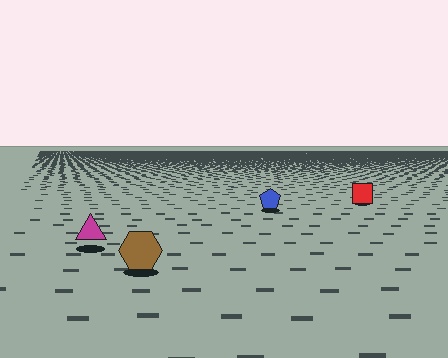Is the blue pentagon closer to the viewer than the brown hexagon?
No. The brown hexagon is closer — you can tell from the texture gradient: the ground texture is coarser near it.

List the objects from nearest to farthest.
From nearest to farthest: the brown hexagon, the magenta triangle, the blue pentagon, the red square.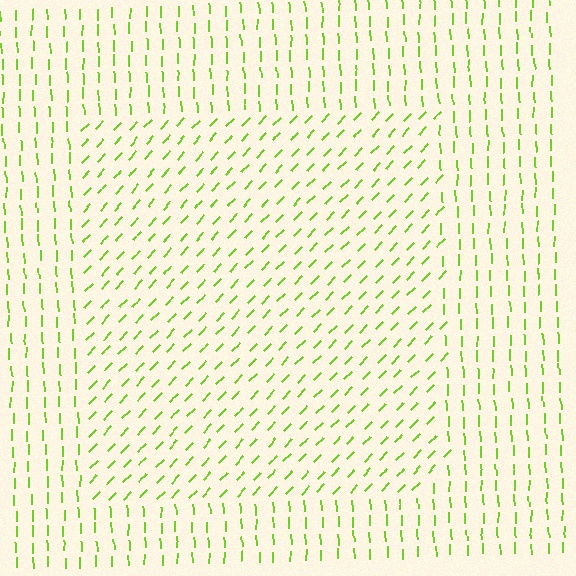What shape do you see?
I see a rectangle.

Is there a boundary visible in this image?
Yes, there is a texture boundary formed by a change in line orientation.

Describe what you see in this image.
The image is filled with small lime line segments. A rectangle region in the image has lines oriented differently from the surrounding lines, creating a visible texture boundary.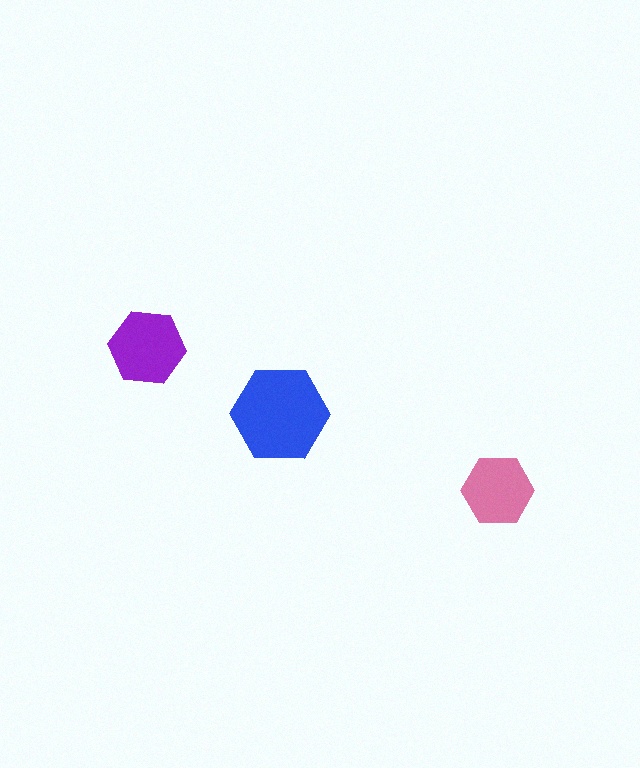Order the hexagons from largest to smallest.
the blue one, the purple one, the pink one.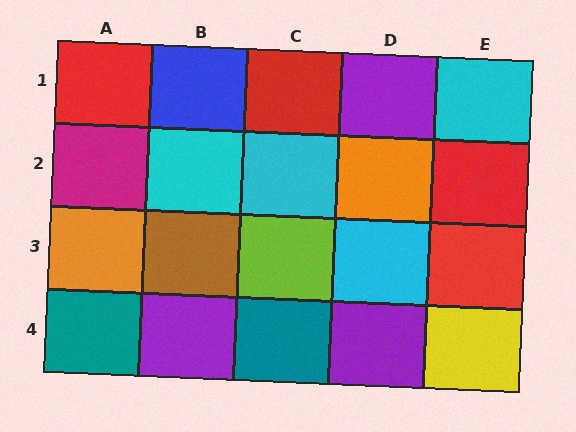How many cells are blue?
1 cell is blue.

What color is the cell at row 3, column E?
Red.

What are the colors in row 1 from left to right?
Red, blue, red, purple, cyan.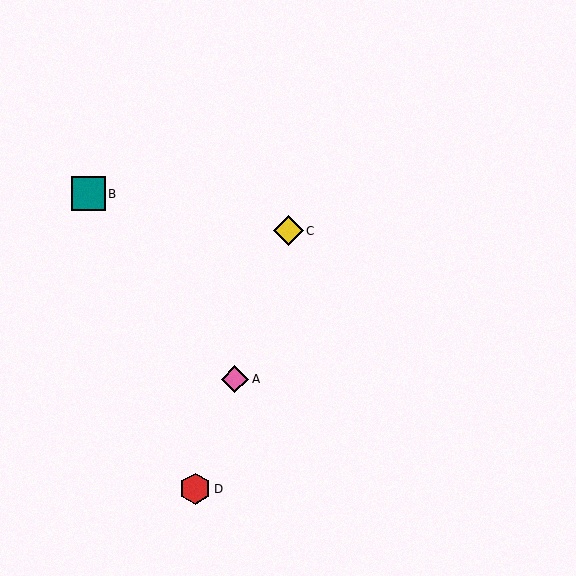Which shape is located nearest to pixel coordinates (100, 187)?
The teal square (labeled B) at (89, 194) is nearest to that location.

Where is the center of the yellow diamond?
The center of the yellow diamond is at (288, 231).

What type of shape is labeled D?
Shape D is a red hexagon.